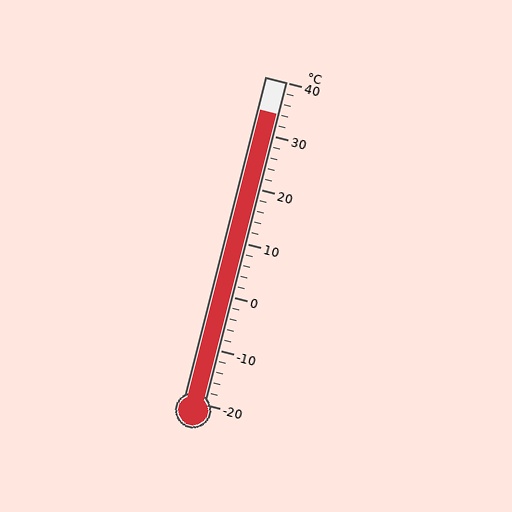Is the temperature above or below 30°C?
The temperature is above 30°C.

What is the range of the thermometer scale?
The thermometer scale ranges from -20°C to 40°C.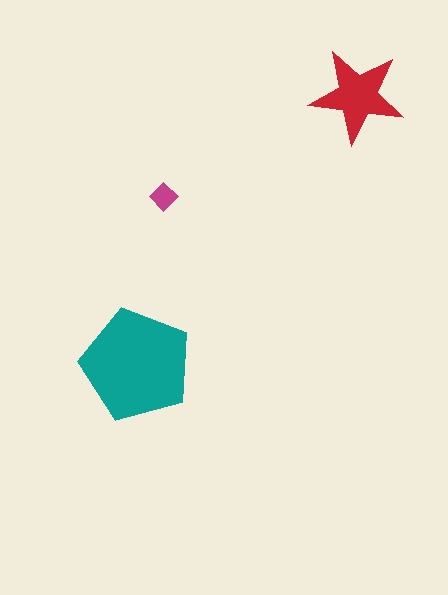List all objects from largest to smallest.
The teal pentagon, the red star, the magenta diamond.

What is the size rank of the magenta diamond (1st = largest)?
3rd.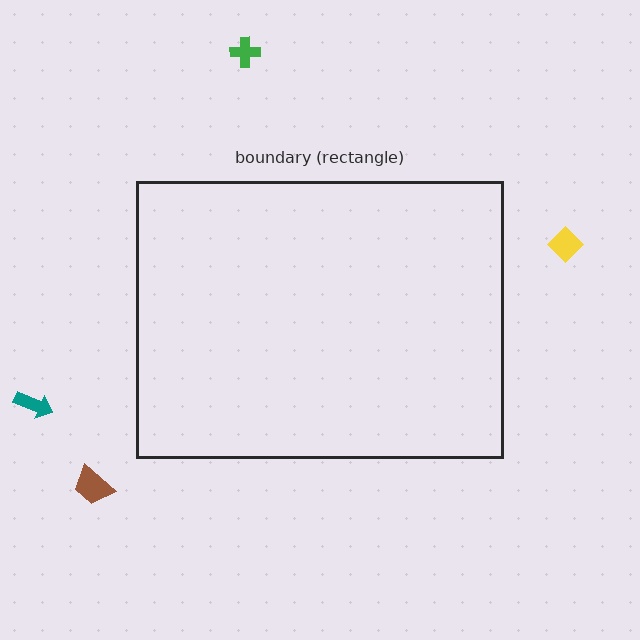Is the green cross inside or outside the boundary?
Outside.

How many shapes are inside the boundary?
0 inside, 4 outside.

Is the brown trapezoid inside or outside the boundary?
Outside.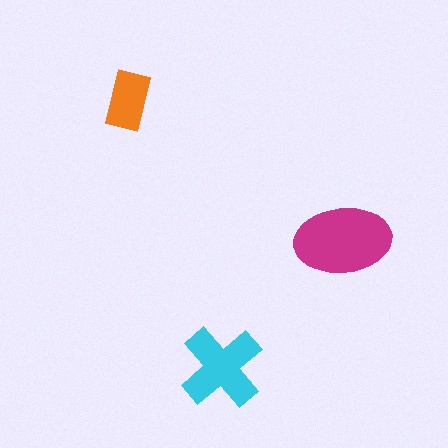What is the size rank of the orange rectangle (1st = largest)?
3rd.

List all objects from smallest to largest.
The orange rectangle, the cyan cross, the magenta ellipse.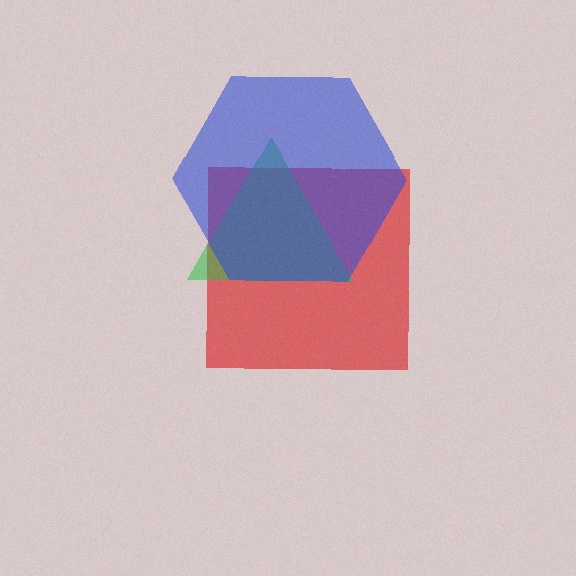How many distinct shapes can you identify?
There are 3 distinct shapes: a red square, a green triangle, a blue hexagon.